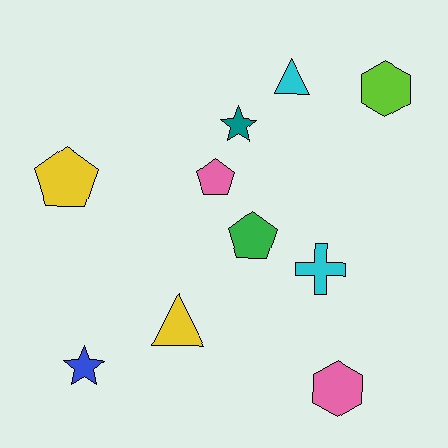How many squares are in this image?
There are no squares.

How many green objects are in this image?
There is 1 green object.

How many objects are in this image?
There are 10 objects.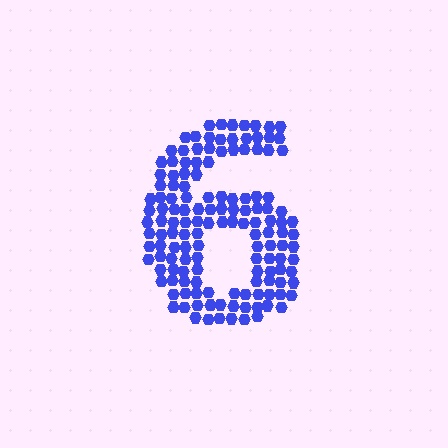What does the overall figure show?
The overall figure shows the digit 6.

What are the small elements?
The small elements are hexagons.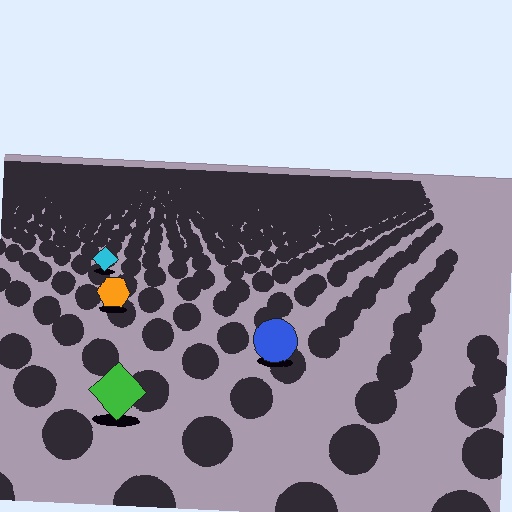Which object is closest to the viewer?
The green diamond is closest. The texture marks near it are larger and more spread out.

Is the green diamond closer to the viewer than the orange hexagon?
Yes. The green diamond is closer — you can tell from the texture gradient: the ground texture is coarser near it.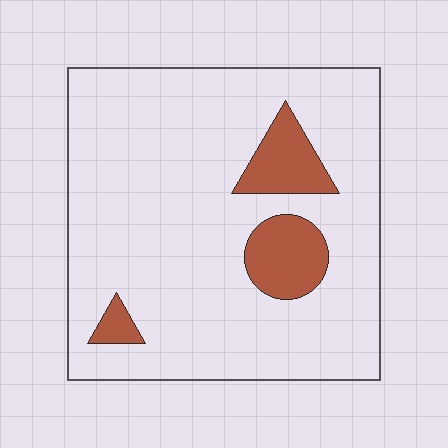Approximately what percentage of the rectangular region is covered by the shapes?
Approximately 15%.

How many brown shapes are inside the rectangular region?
3.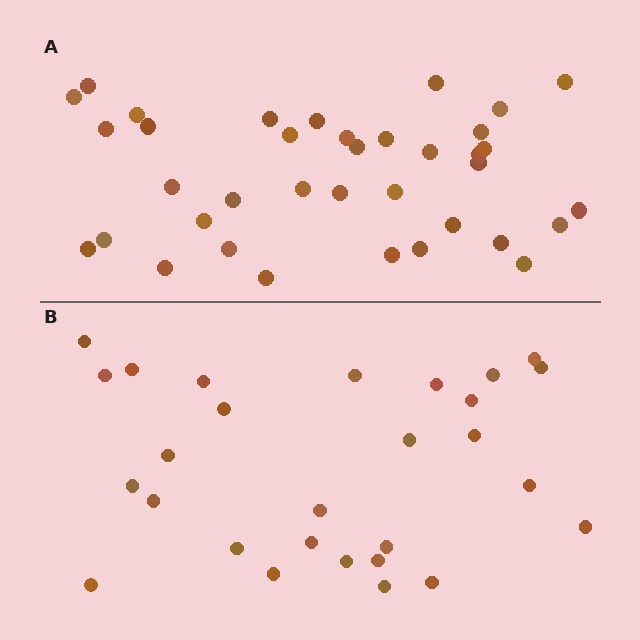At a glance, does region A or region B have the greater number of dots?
Region A (the top region) has more dots.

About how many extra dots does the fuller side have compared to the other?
Region A has roughly 8 or so more dots than region B.